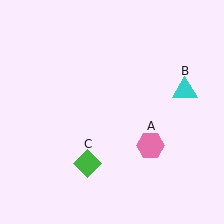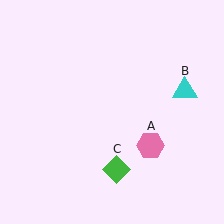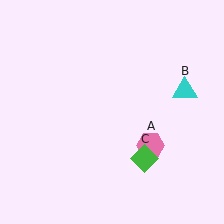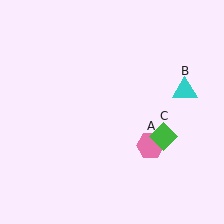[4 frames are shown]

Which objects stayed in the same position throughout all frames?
Pink hexagon (object A) and cyan triangle (object B) remained stationary.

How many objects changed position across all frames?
1 object changed position: green diamond (object C).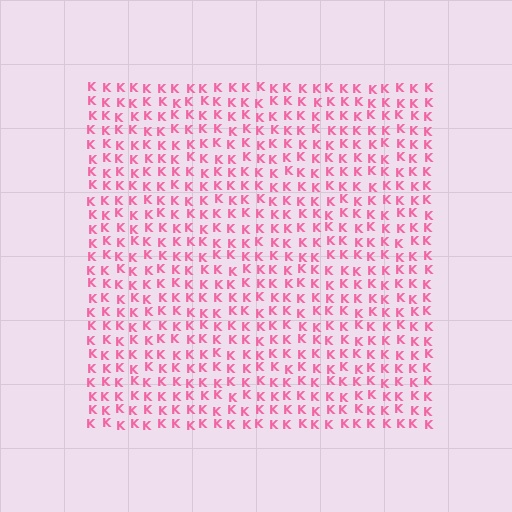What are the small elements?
The small elements are letter K's.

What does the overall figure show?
The overall figure shows a square.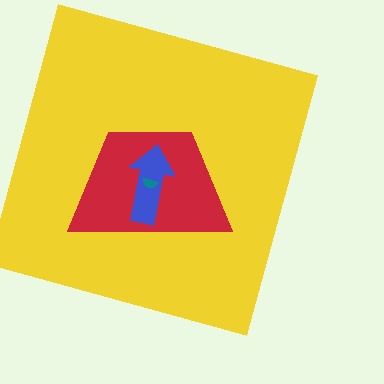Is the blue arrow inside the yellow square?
Yes.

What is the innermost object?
The teal semicircle.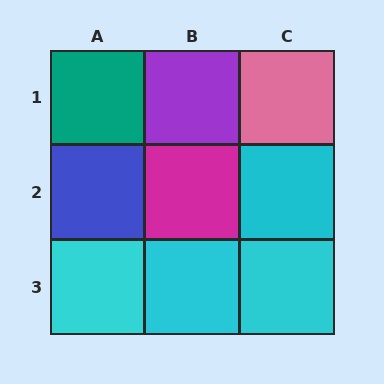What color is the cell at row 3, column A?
Cyan.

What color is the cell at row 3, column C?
Cyan.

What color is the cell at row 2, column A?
Blue.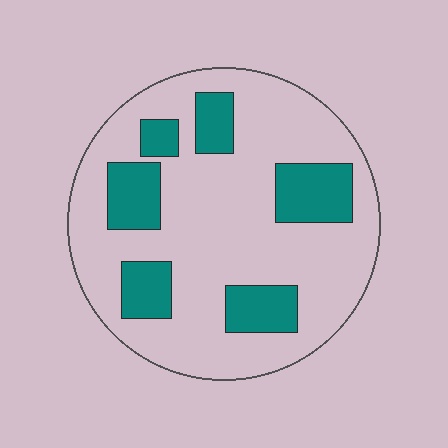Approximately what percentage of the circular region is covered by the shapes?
Approximately 25%.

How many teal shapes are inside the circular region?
6.